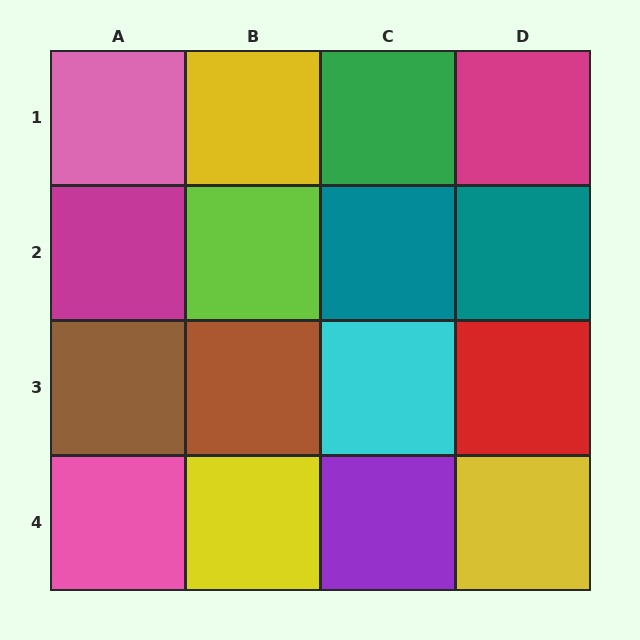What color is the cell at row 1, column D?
Magenta.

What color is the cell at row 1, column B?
Yellow.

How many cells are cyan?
1 cell is cyan.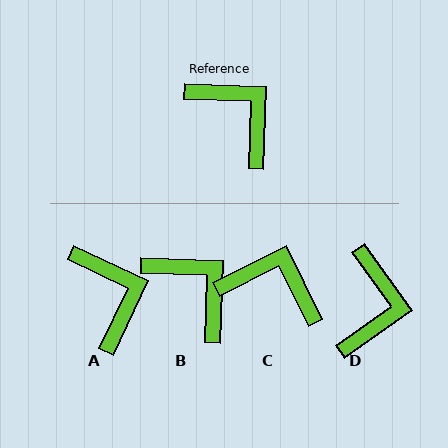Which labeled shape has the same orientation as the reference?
B.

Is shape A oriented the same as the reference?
No, it is off by about 24 degrees.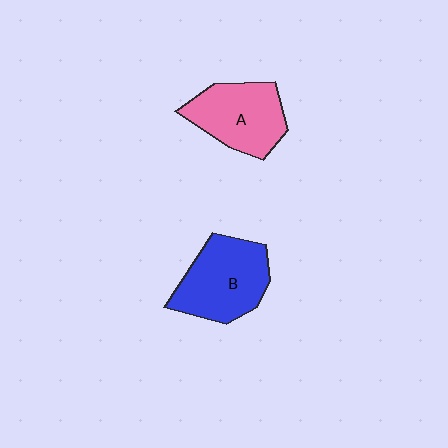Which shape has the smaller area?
Shape A (pink).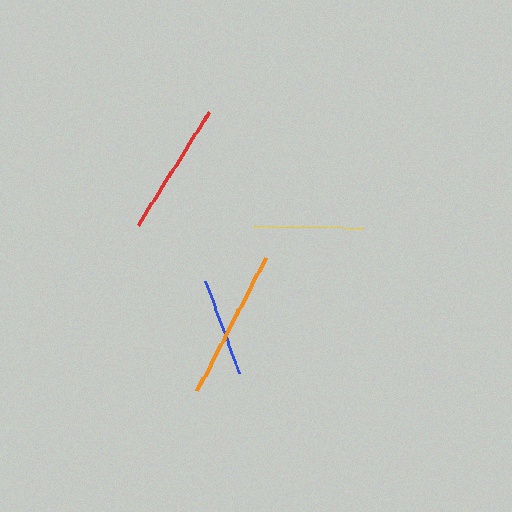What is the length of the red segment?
The red segment is approximately 134 pixels long.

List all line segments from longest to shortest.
From longest to shortest: orange, red, yellow, blue.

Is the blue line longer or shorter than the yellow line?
The yellow line is longer than the blue line.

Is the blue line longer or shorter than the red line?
The red line is longer than the blue line.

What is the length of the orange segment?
The orange segment is approximately 150 pixels long.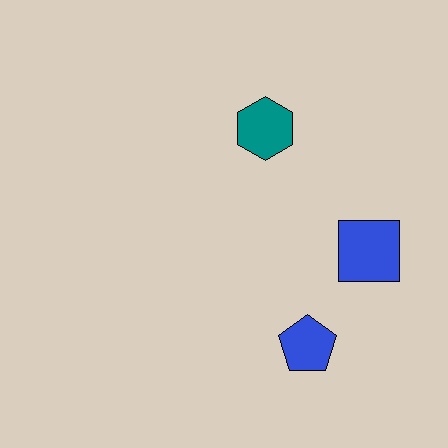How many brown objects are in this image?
There are no brown objects.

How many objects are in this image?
There are 3 objects.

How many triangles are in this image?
There are no triangles.